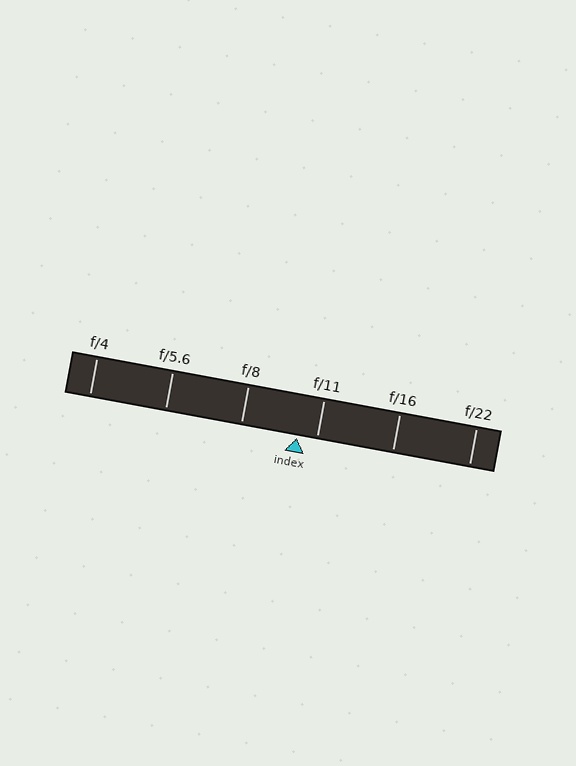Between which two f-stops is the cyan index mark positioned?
The index mark is between f/8 and f/11.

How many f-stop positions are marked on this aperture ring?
There are 6 f-stop positions marked.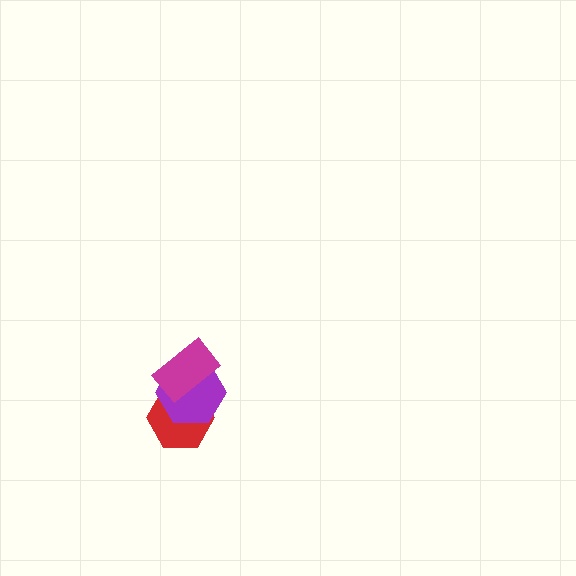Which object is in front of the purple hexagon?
The magenta rectangle is in front of the purple hexagon.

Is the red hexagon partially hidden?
Yes, it is partially covered by another shape.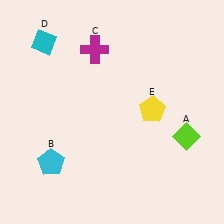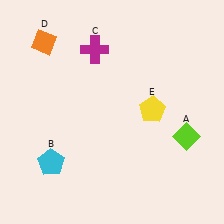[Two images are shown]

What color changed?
The diamond (D) changed from cyan in Image 1 to orange in Image 2.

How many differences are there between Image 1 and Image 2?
There is 1 difference between the two images.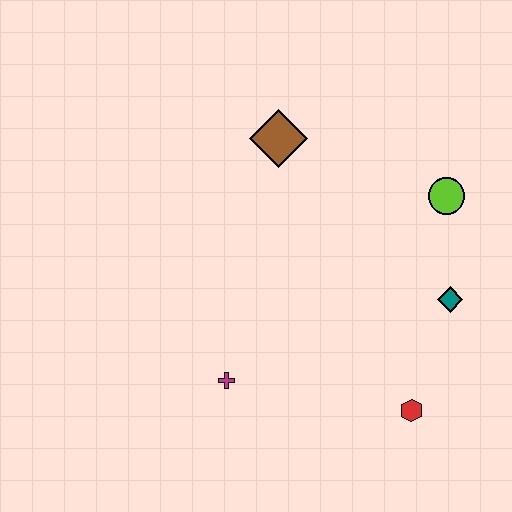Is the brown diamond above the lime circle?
Yes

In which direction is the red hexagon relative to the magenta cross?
The red hexagon is to the right of the magenta cross.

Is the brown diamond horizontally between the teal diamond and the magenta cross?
Yes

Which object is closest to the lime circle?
The teal diamond is closest to the lime circle.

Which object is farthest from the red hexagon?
The brown diamond is farthest from the red hexagon.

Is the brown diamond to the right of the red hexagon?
No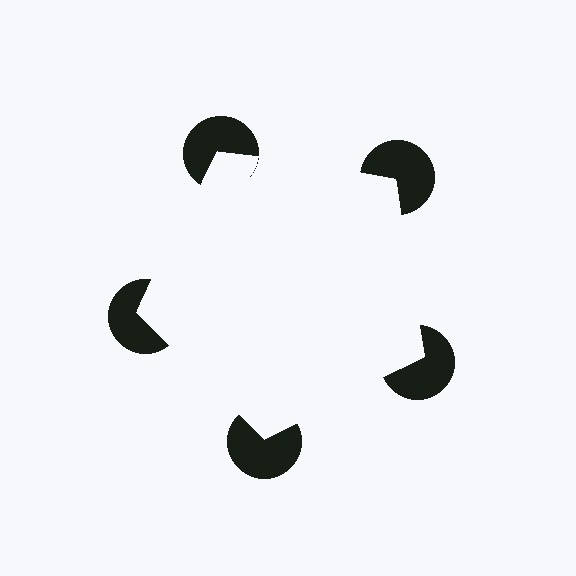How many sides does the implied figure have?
5 sides.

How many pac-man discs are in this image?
There are 5 — one at each vertex of the illusory pentagon.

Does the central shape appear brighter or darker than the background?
It typically appears slightly brighter than the background, even though no actual brightness change is drawn.